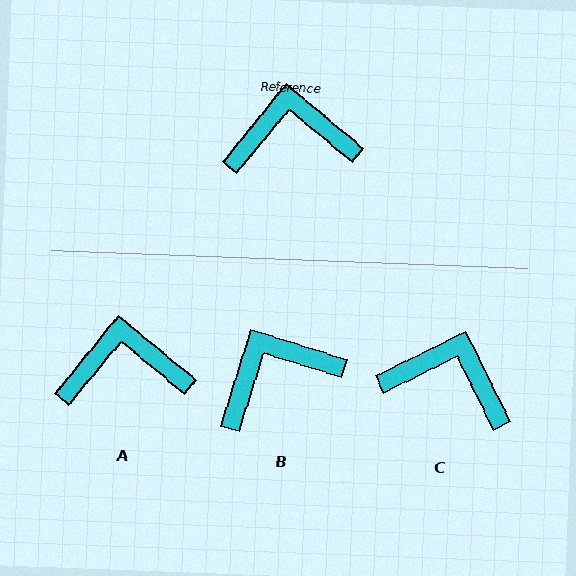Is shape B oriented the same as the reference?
No, it is off by about 22 degrees.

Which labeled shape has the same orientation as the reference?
A.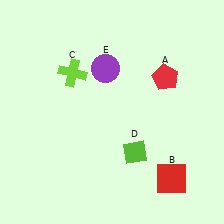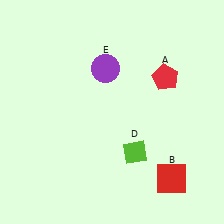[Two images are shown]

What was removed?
The lime cross (C) was removed in Image 2.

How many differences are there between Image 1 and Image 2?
There is 1 difference between the two images.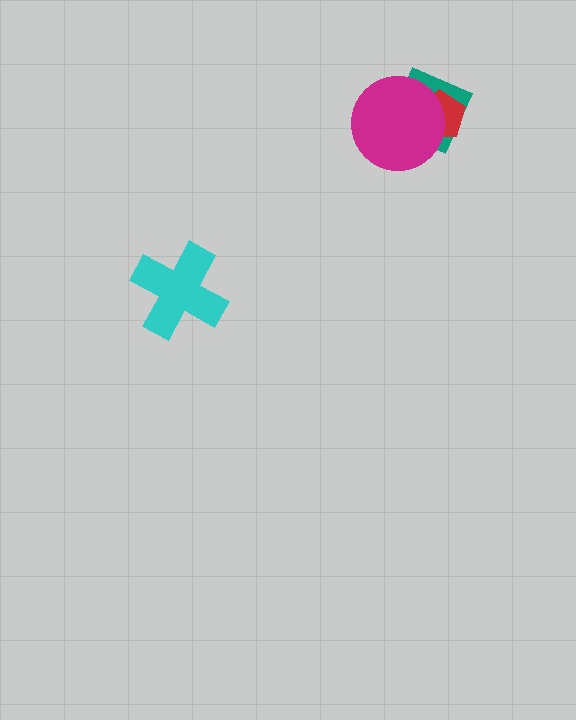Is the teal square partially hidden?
Yes, it is partially covered by another shape.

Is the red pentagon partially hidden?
Yes, it is partially covered by another shape.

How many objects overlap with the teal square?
2 objects overlap with the teal square.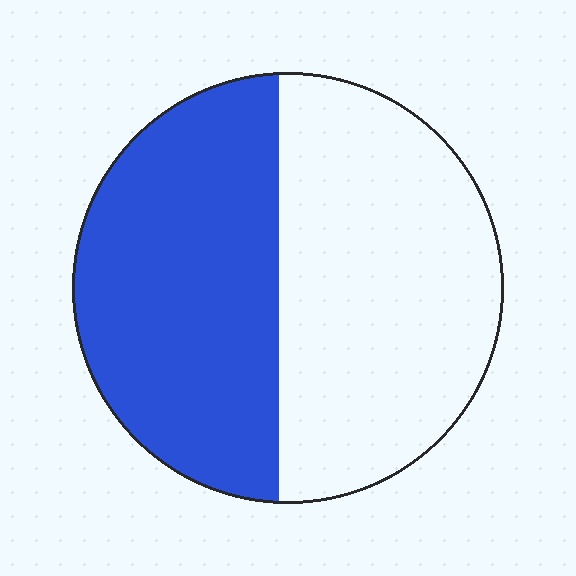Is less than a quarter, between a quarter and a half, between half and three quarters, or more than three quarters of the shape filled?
Between a quarter and a half.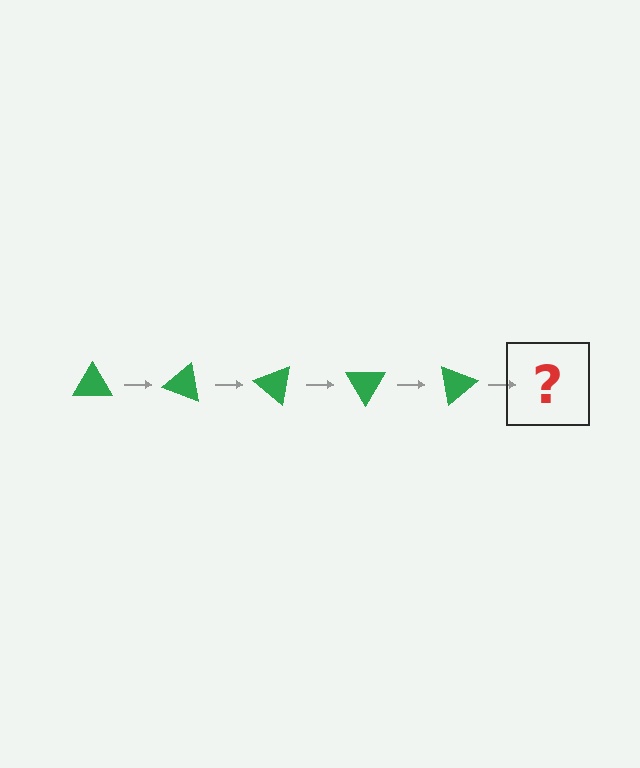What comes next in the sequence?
The next element should be a green triangle rotated 100 degrees.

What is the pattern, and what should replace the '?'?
The pattern is that the triangle rotates 20 degrees each step. The '?' should be a green triangle rotated 100 degrees.